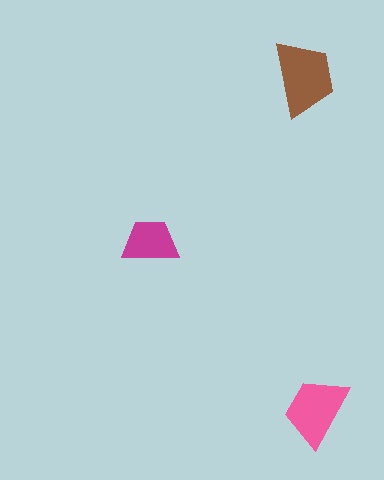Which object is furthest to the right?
The pink trapezoid is rightmost.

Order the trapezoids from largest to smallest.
the brown one, the pink one, the magenta one.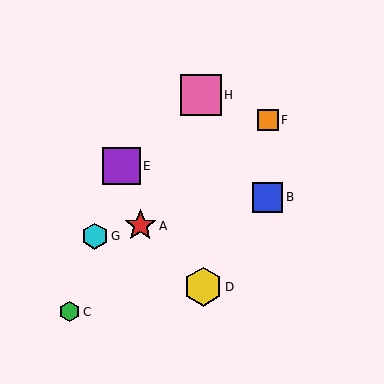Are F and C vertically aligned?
No, F is at x≈268 and C is at x≈70.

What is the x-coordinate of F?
Object F is at x≈268.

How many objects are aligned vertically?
2 objects (B, F) are aligned vertically.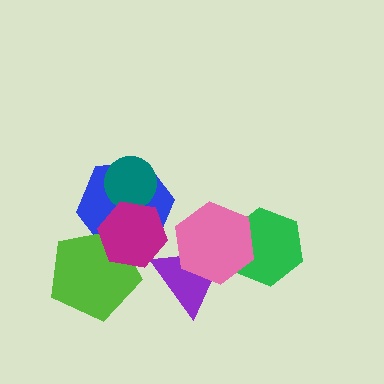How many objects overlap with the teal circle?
2 objects overlap with the teal circle.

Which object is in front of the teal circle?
The magenta hexagon is in front of the teal circle.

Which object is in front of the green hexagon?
The pink hexagon is in front of the green hexagon.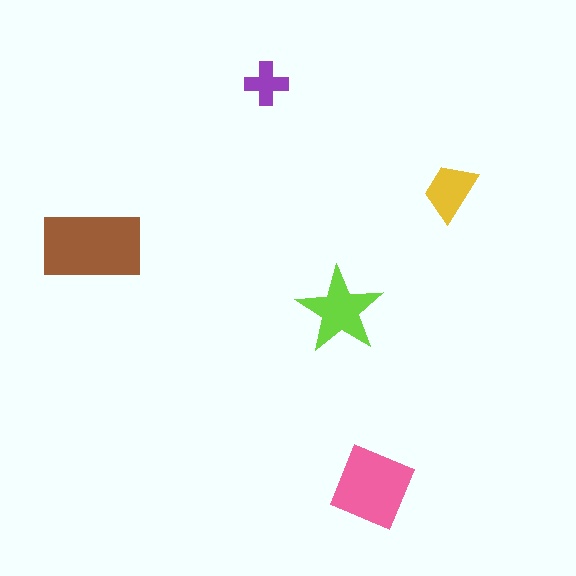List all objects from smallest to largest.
The purple cross, the yellow trapezoid, the lime star, the pink diamond, the brown rectangle.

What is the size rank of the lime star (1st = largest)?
3rd.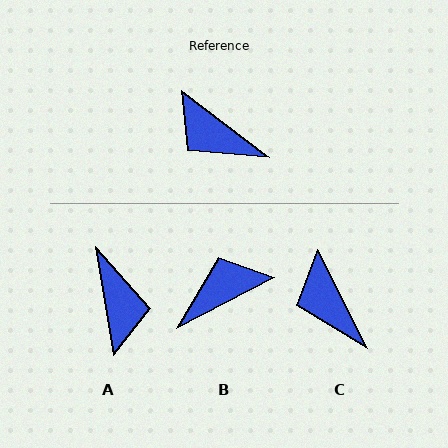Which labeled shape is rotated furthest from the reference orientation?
A, about 136 degrees away.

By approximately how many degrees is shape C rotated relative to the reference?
Approximately 26 degrees clockwise.